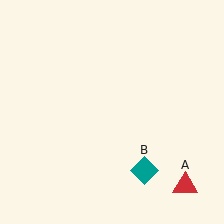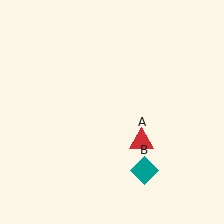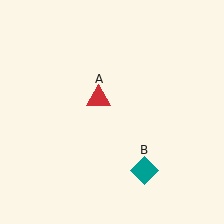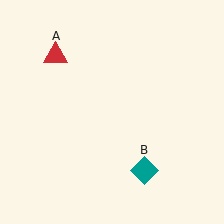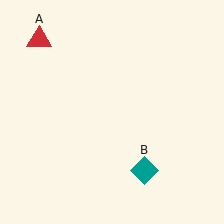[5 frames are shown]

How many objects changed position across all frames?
1 object changed position: red triangle (object A).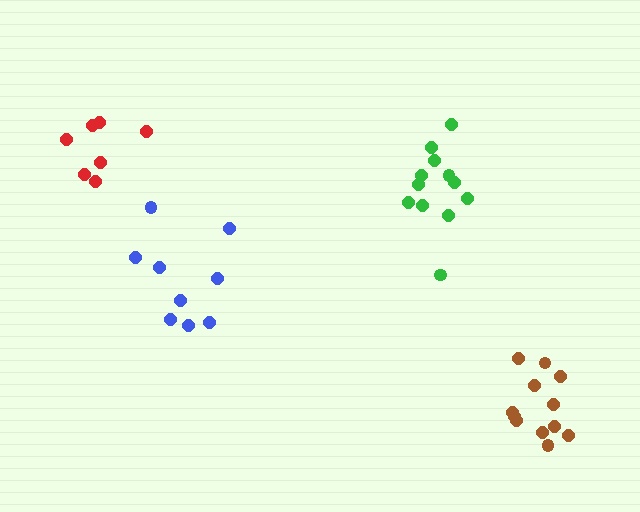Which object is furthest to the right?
The brown cluster is rightmost.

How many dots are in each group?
Group 1: 9 dots, Group 2: 12 dots, Group 3: 12 dots, Group 4: 7 dots (40 total).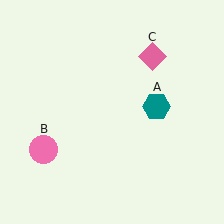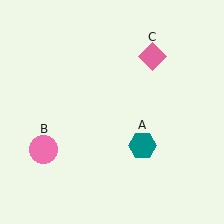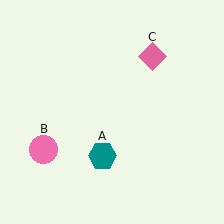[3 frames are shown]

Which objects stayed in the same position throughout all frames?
Pink circle (object B) and pink diamond (object C) remained stationary.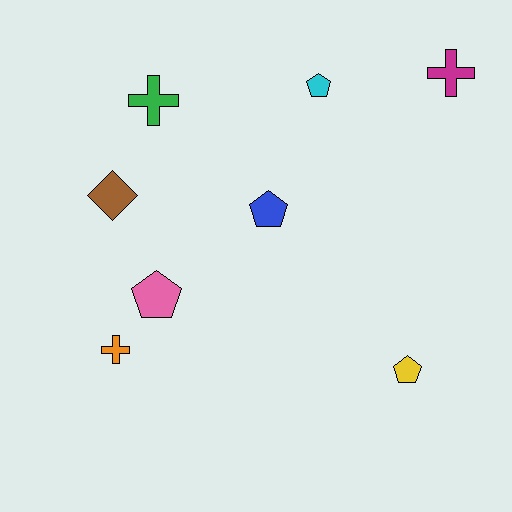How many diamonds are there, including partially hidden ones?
There is 1 diamond.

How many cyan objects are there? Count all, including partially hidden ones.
There is 1 cyan object.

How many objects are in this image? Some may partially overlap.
There are 8 objects.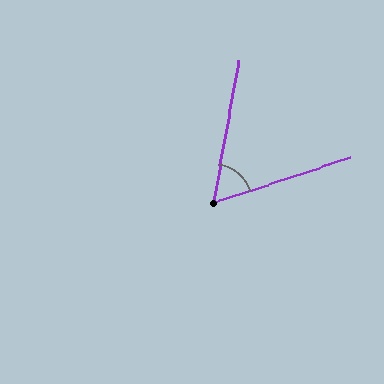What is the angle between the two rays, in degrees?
Approximately 61 degrees.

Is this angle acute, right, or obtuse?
It is acute.